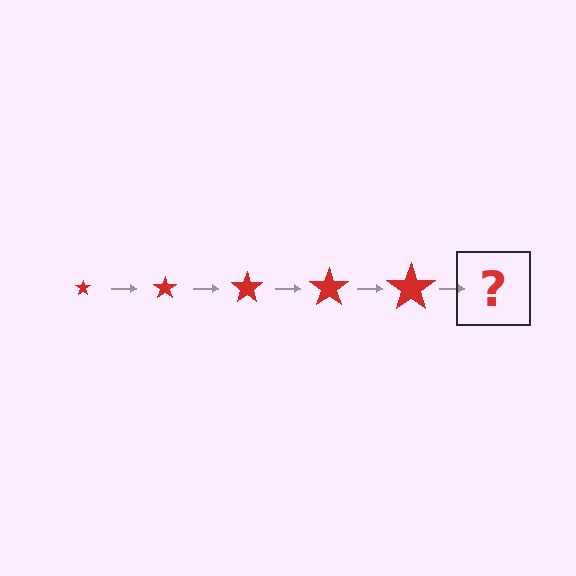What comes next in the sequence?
The next element should be a red star, larger than the previous one.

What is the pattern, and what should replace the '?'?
The pattern is that the star gets progressively larger each step. The '?' should be a red star, larger than the previous one.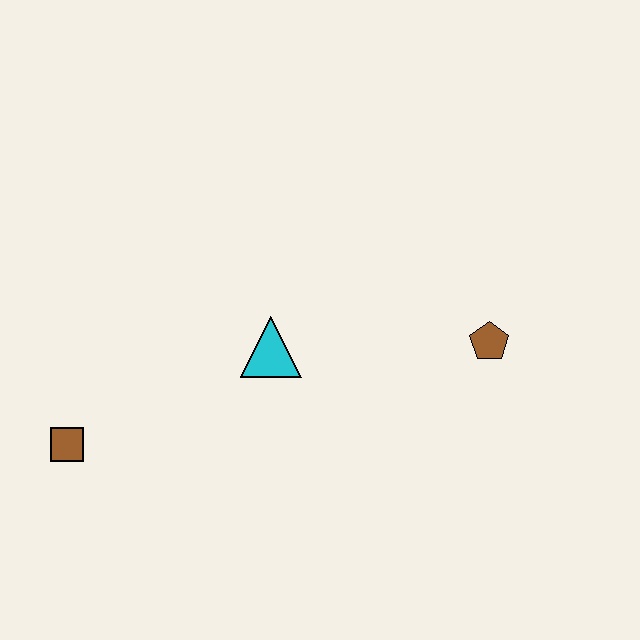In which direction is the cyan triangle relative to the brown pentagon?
The cyan triangle is to the left of the brown pentagon.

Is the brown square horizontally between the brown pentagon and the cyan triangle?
No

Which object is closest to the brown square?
The cyan triangle is closest to the brown square.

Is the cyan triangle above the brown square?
Yes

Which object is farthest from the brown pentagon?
The brown square is farthest from the brown pentagon.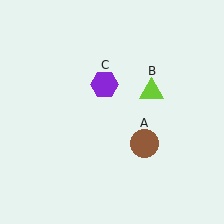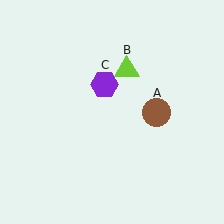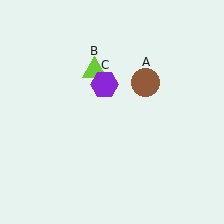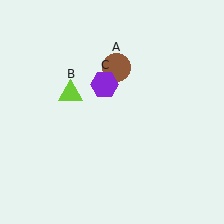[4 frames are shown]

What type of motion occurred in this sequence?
The brown circle (object A), lime triangle (object B) rotated counterclockwise around the center of the scene.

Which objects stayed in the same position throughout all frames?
Purple hexagon (object C) remained stationary.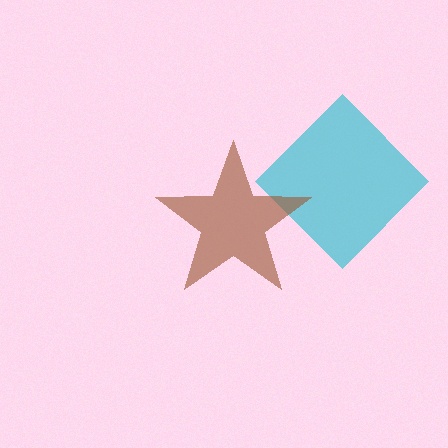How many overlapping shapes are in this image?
There are 2 overlapping shapes in the image.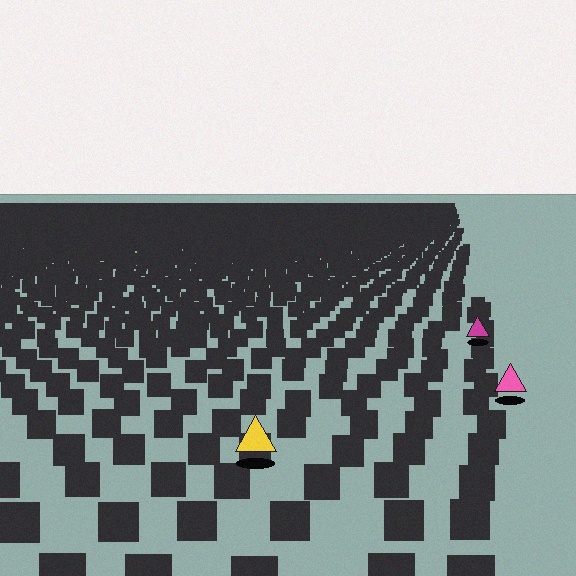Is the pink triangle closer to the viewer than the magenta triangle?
Yes. The pink triangle is closer — you can tell from the texture gradient: the ground texture is coarser near it.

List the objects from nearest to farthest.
From nearest to farthest: the yellow triangle, the pink triangle, the magenta triangle.